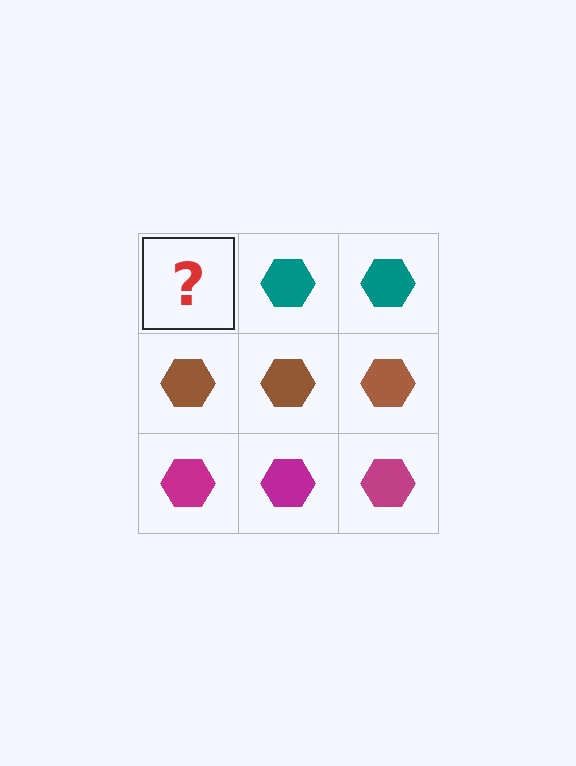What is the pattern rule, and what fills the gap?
The rule is that each row has a consistent color. The gap should be filled with a teal hexagon.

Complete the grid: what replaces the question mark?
The question mark should be replaced with a teal hexagon.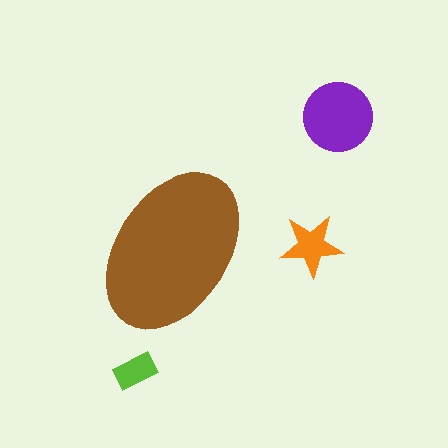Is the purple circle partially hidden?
No, the purple circle is fully visible.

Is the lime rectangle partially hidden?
No, the lime rectangle is fully visible.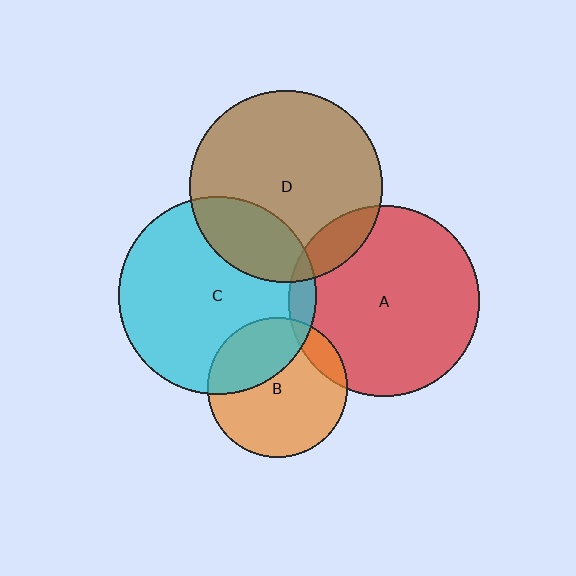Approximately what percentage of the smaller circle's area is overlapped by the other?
Approximately 10%.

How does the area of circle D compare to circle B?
Approximately 1.9 times.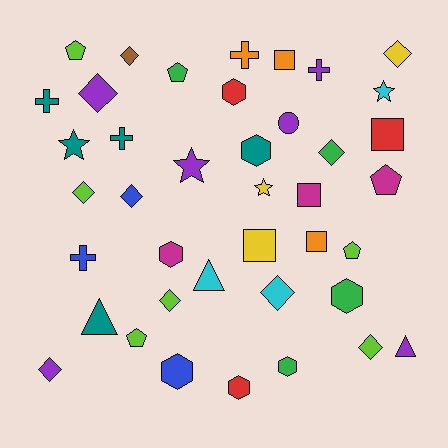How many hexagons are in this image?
There are 7 hexagons.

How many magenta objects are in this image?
There are 3 magenta objects.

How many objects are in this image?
There are 40 objects.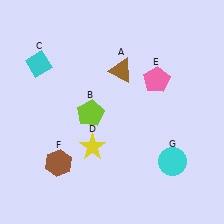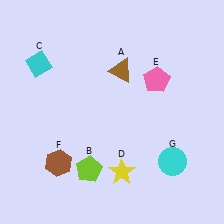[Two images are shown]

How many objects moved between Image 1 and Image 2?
2 objects moved between the two images.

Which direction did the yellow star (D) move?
The yellow star (D) moved right.